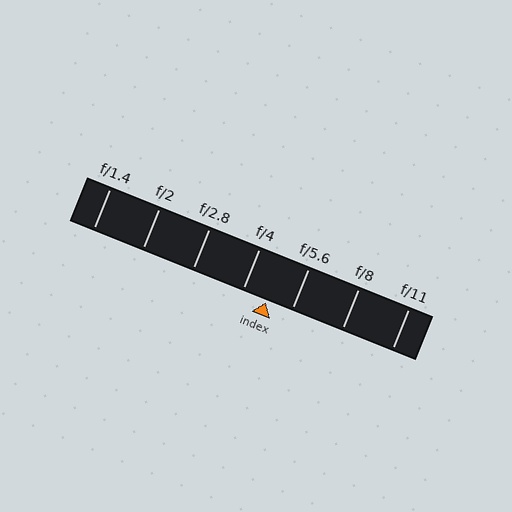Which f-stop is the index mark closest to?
The index mark is closest to f/4.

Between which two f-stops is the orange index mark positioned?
The index mark is between f/4 and f/5.6.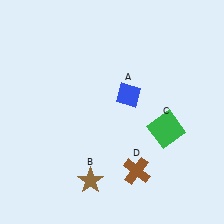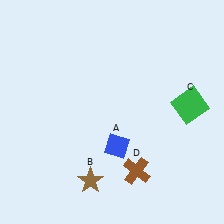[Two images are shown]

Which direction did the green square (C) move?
The green square (C) moved up.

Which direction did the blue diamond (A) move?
The blue diamond (A) moved down.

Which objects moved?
The objects that moved are: the blue diamond (A), the green square (C).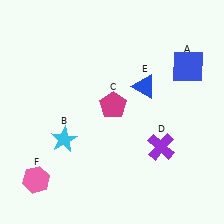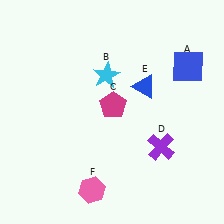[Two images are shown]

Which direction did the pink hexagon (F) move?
The pink hexagon (F) moved right.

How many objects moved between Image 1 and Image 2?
2 objects moved between the two images.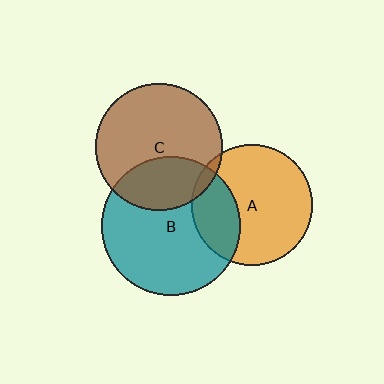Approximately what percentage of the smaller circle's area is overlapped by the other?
Approximately 25%.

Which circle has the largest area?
Circle B (teal).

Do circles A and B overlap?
Yes.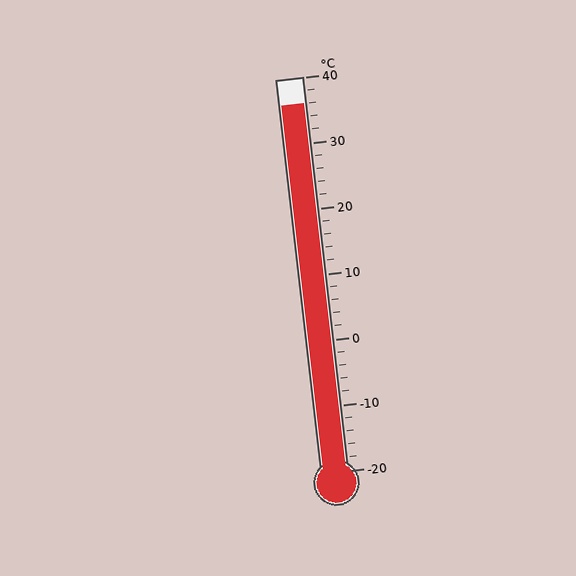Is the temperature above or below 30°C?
The temperature is above 30°C.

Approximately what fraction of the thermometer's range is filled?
The thermometer is filled to approximately 95% of its range.